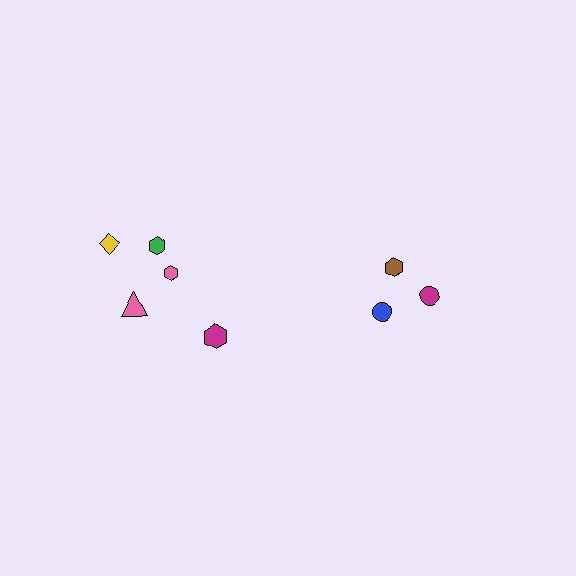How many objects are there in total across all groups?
There are 8 objects.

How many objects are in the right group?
There are 3 objects.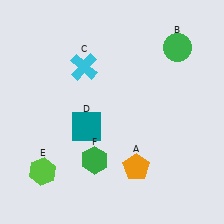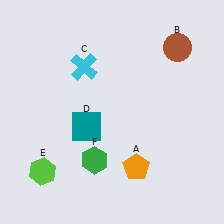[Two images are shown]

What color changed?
The circle (B) changed from green in Image 1 to brown in Image 2.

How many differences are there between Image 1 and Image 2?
There is 1 difference between the two images.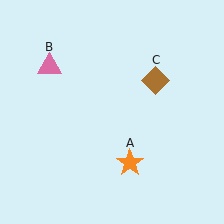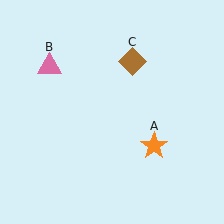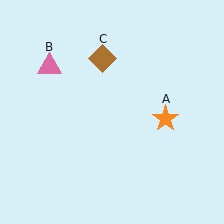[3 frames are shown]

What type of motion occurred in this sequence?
The orange star (object A), brown diamond (object C) rotated counterclockwise around the center of the scene.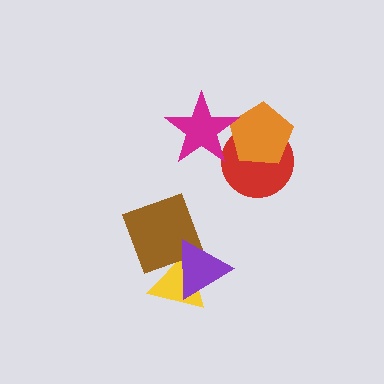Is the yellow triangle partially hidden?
Yes, it is partially covered by another shape.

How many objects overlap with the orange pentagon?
2 objects overlap with the orange pentagon.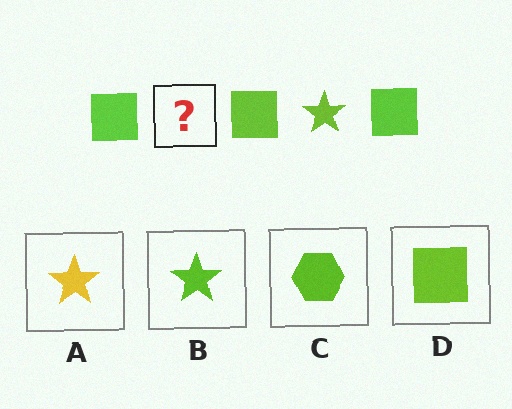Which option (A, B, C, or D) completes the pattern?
B.